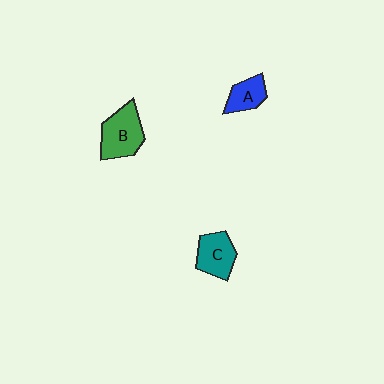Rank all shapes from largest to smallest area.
From largest to smallest: B (green), C (teal), A (blue).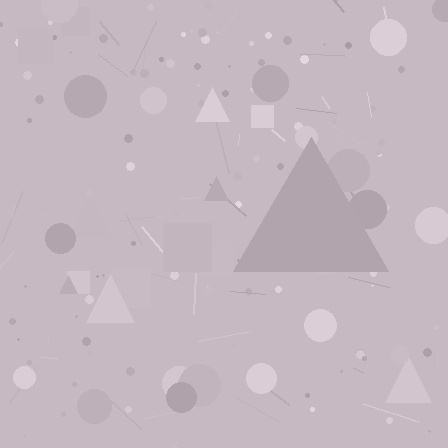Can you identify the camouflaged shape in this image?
The camouflaged shape is a triangle.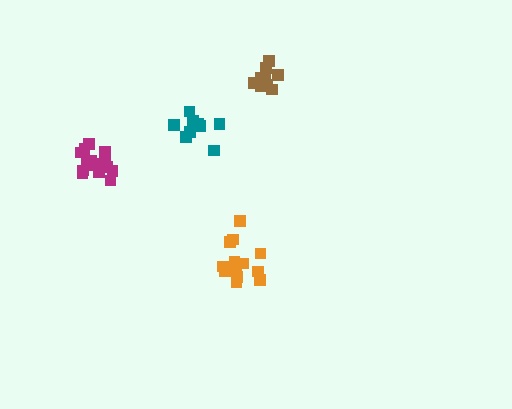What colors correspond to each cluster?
The clusters are colored: teal, brown, orange, magenta.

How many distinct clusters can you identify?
There are 4 distinct clusters.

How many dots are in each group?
Group 1: 10 dots, Group 2: 9 dots, Group 3: 13 dots, Group 4: 15 dots (47 total).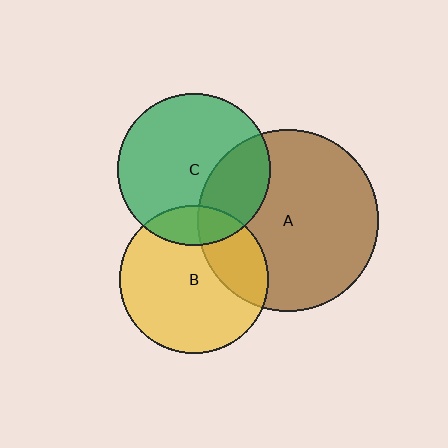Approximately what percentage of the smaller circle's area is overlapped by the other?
Approximately 30%.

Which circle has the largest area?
Circle A (brown).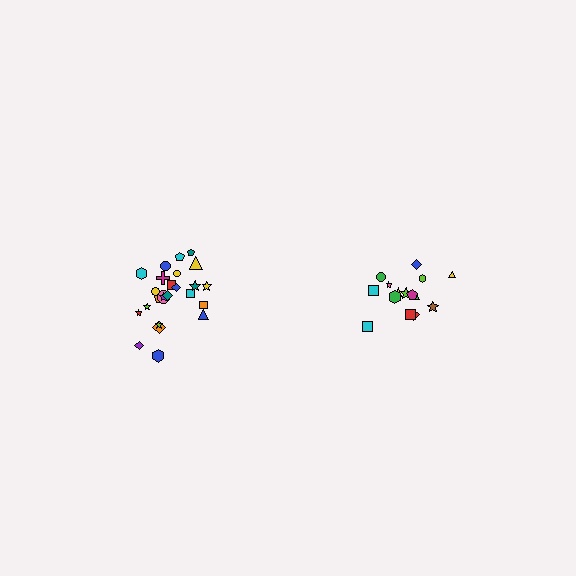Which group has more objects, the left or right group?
The left group.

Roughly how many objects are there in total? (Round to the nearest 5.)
Roughly 40 objects in total.